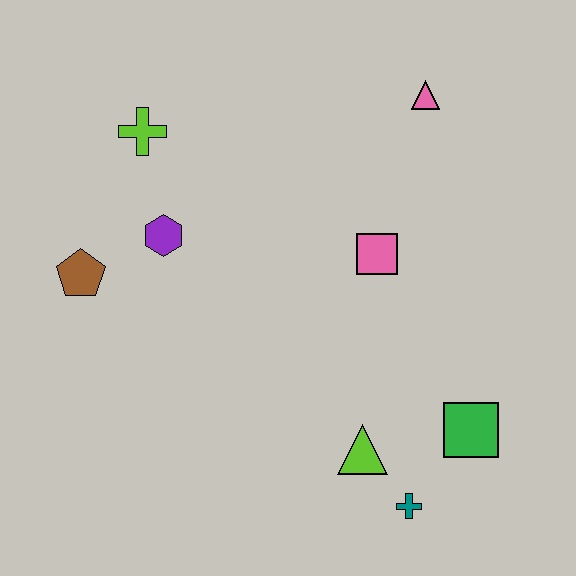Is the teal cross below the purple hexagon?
Yes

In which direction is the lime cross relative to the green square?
The lime cross is to the left of the green square.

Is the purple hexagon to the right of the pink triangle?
No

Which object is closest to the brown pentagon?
The purple hexagon is closest to the brown pentagon.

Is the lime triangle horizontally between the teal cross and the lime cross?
Yes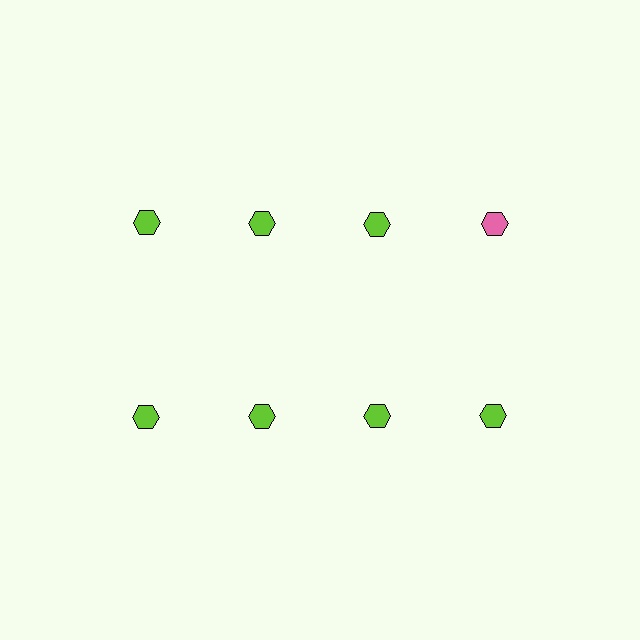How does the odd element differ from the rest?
It has a different color: pink instead of lime.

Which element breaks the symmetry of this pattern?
The pink hexagon in the top row, second from right column breaks the symmetry. All other shapes are lime hexagons.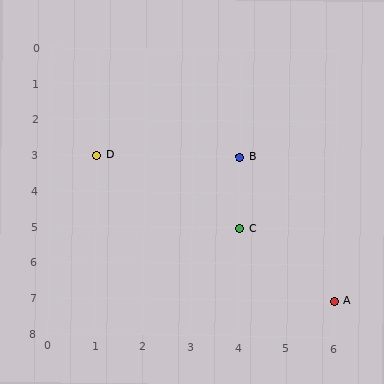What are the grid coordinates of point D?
Point D is at grid coordinates (1, 3).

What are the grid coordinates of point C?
Point C is at grid coordinates (4, 5).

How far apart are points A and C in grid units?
Points A and C are 2 columns and 2 rows apart (about 2.8 grid units diagonally).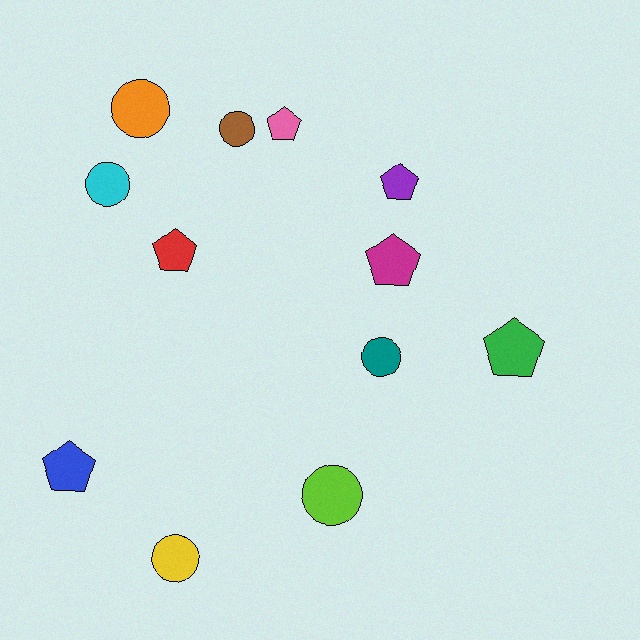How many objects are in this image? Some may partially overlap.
There are 12 objects.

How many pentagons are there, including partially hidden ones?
There are 6 pentagons.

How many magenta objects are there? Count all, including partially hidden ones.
There is 1 magenta object.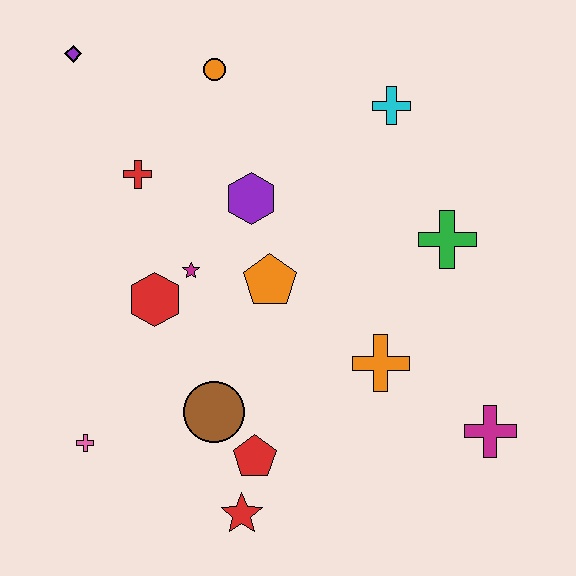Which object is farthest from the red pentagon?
The purple diamond is farthest from the red pentagon.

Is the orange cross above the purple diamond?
No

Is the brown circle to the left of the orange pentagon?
Yes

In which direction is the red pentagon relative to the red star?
The red pentagon is above the red star.